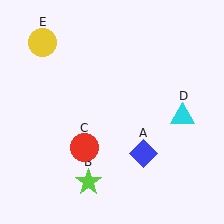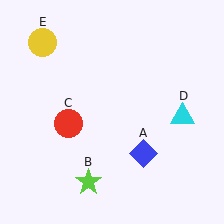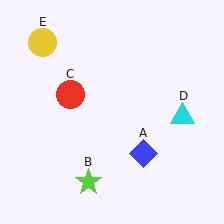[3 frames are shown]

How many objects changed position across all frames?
1 object changed position: red circle (object C).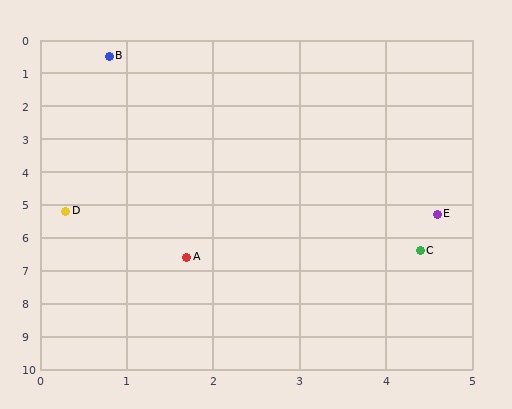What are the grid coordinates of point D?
Point D is at approximately (0.3, 5.2).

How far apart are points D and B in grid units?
Points D and B are about 4.7 grid units apart.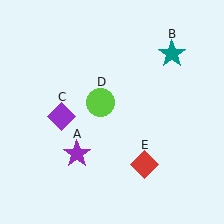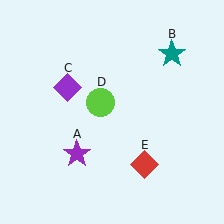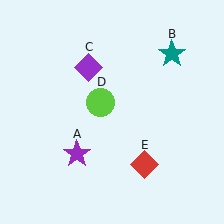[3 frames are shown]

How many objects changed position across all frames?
1 object changed position: purple diamond (object C).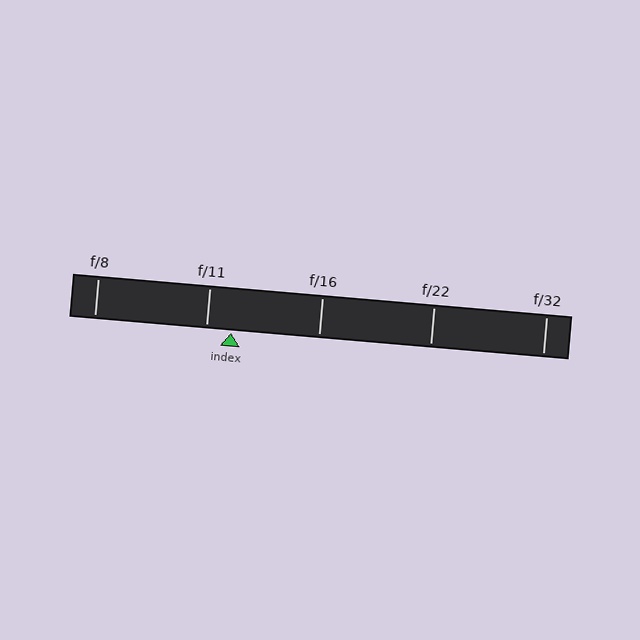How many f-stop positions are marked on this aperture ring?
There are 5 f-stop positions marked.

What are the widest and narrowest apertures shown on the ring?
The widest aperture shown is f/8 and the narrowest is f/32.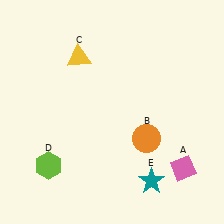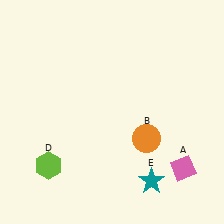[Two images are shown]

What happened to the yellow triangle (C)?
The yellow triangle (C) was removed in Image 2. It was in the top-left area of Image 1.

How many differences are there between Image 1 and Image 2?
There is 1 difference between the two images.